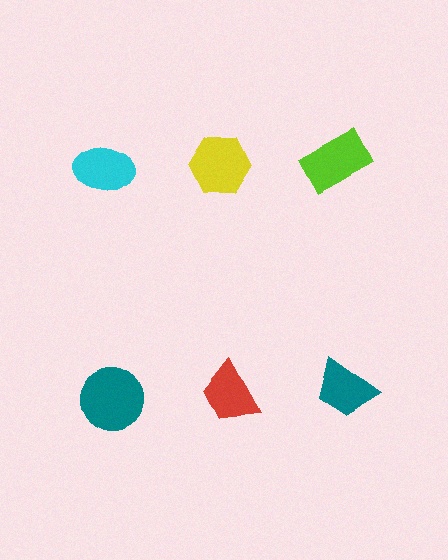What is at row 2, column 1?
A teal circle.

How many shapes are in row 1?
3 shapes.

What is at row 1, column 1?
A cyan ellipse.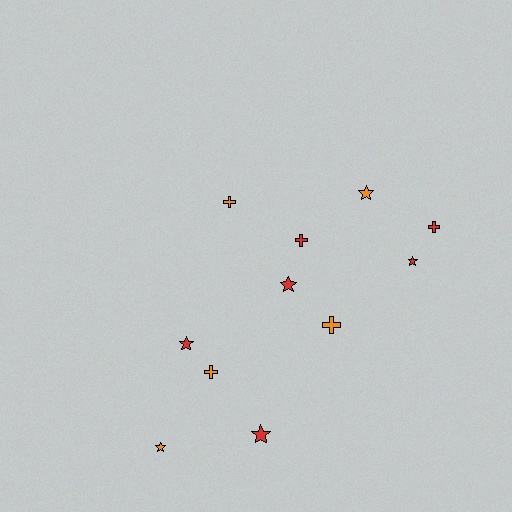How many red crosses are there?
There are 2 red crosses.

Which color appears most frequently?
Red, with 6 objects.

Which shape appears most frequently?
Star, with 6 objects.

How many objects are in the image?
There are 11 objects.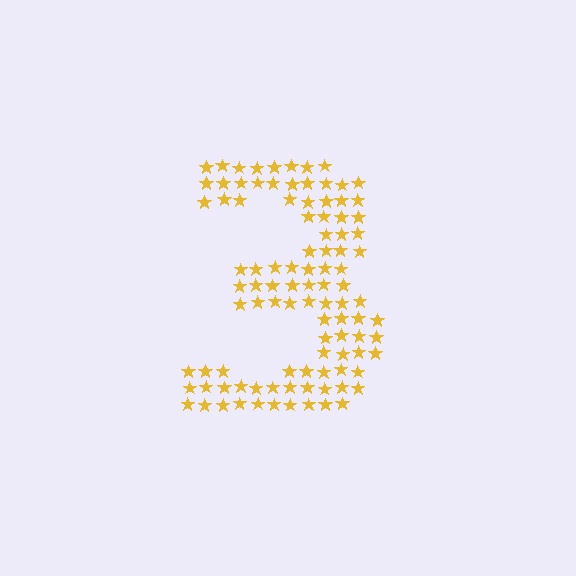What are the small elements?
The small elements are stars.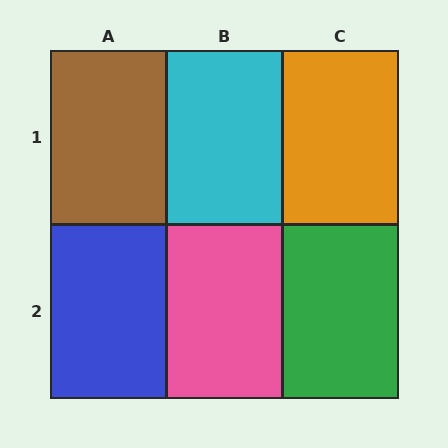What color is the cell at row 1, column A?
Brown.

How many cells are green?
1 cell is green.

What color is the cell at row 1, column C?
Orange.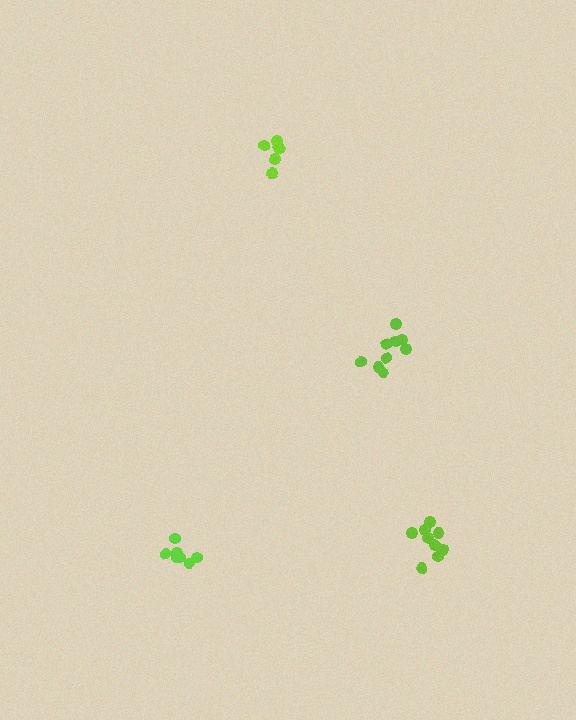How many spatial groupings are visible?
There are 4 spatial groupings.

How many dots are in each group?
Group 1: 7 dots, Group 2: 9 dots, Group 3: 6 dots, Group 4: 9 dots (31 total).